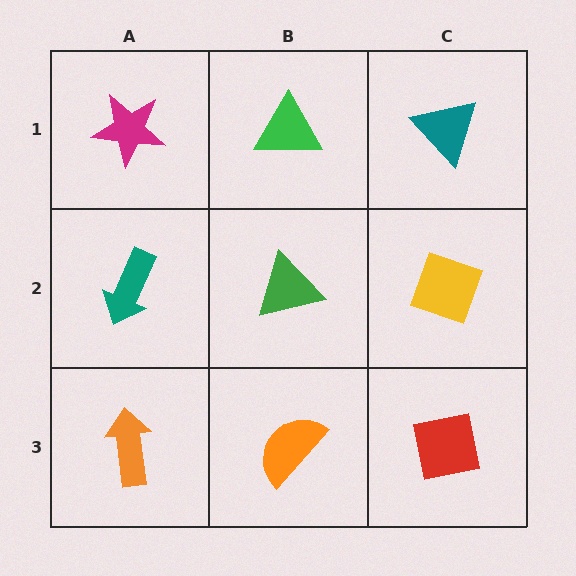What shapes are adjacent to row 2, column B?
A green triangle (row 1, column B), an orange semicircle (row 3, column B), a teal arrow (row 2, column A), a yellow diamond (row 2, column C).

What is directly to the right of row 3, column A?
An orange semicircle.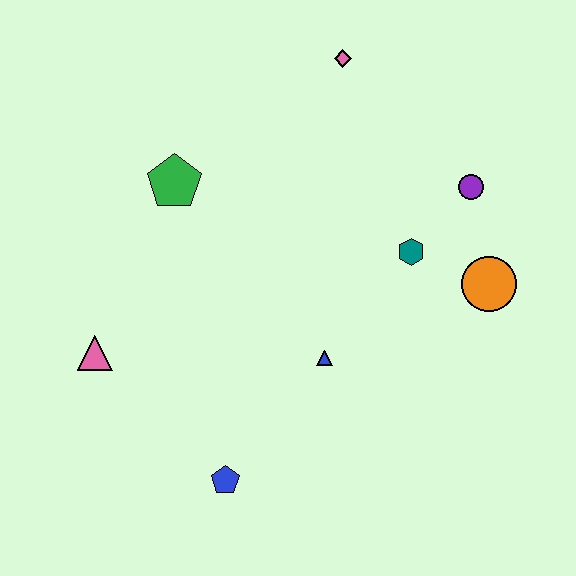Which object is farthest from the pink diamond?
The blue pentagon is farthest from the pink diamond.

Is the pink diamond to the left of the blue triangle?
No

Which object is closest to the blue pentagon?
The blue triangle is closest to the blue pentagon.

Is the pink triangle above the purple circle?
No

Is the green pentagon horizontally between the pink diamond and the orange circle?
No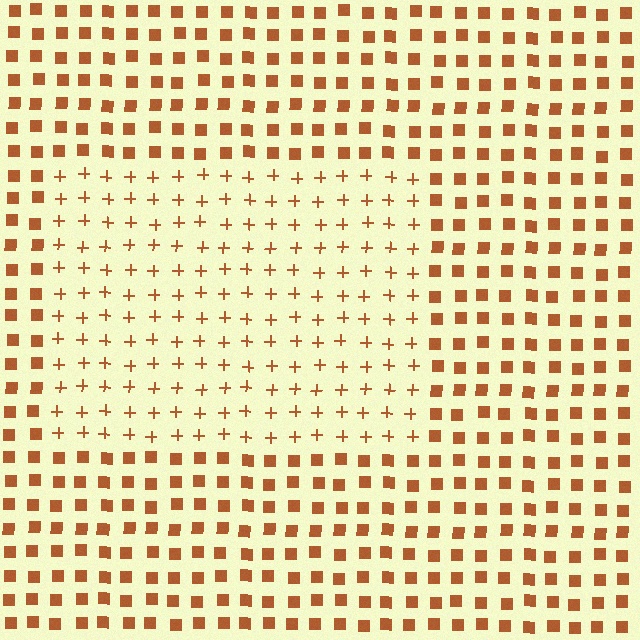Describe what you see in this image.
The image is filled with small brown elements arranged in a uniform grid. A rectangle-shaped region contains plus signs, while the surrounding area contains squares. The boundary is defined purely by the change in element shape.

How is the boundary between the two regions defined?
The boundary is defined by a change in element shape: plus signs inside vs. squares outside. All elements share the same color and spacing.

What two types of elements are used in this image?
The image uses plus signs inside the rectangle region and squares outside it.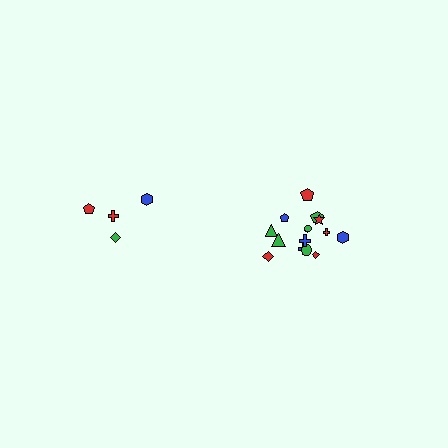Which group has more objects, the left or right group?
The right group.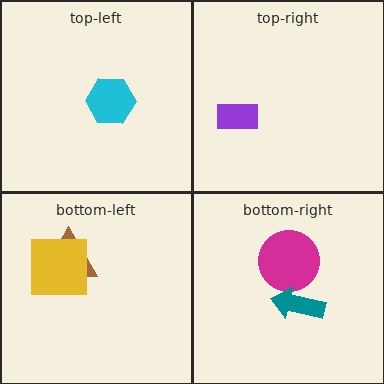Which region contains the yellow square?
The bottom-left region.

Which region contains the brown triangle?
The bottom-left region.